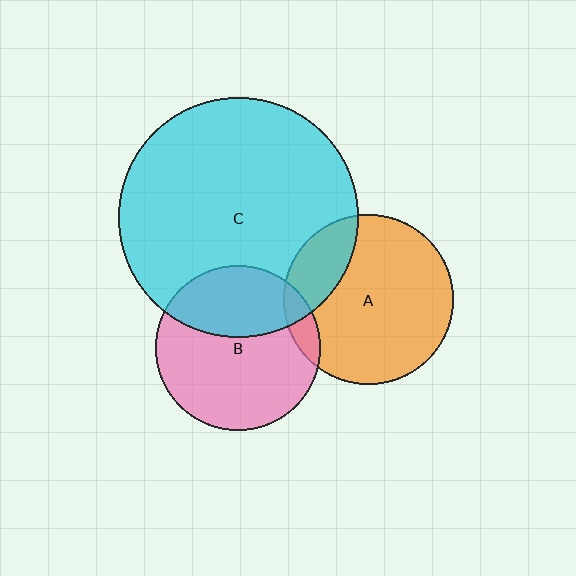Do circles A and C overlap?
Yes.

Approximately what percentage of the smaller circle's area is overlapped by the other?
Approximately 20%.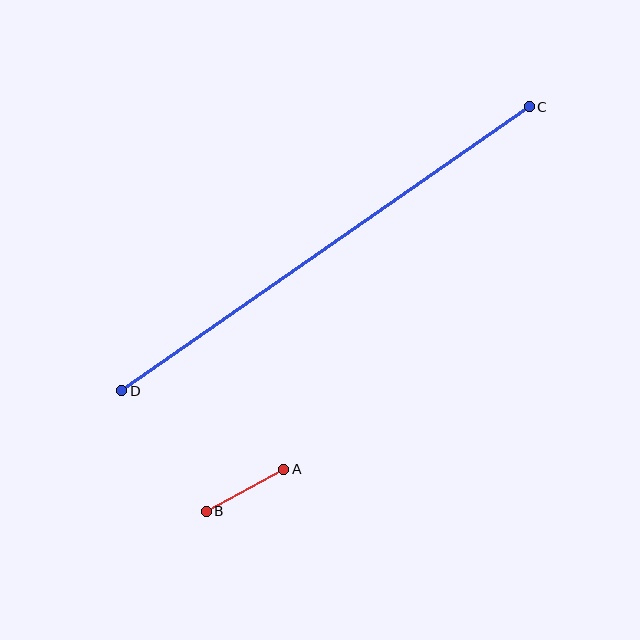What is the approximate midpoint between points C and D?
The midpoint is at approximately (325, 249) pixels.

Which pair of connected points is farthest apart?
Points C and D are farthest apart.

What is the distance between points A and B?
The distance is approximately 88 pixels.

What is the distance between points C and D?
The distance is approximately 497 pixels.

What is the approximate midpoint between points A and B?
The midpoint is at approximately (245, 490) pixels.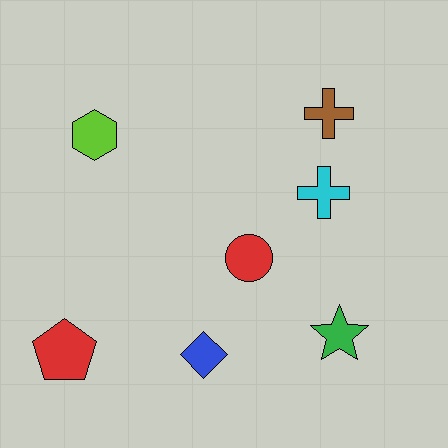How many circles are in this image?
There is 1 circle.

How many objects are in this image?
There are 7 objects.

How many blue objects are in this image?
There is 1 blue object.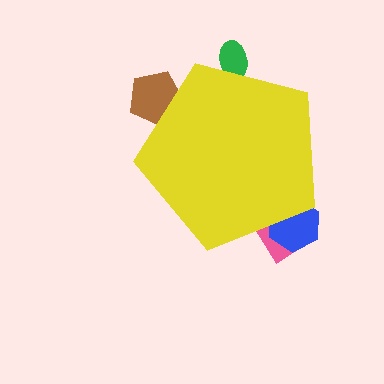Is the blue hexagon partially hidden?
Yes, the blue hexagon is partially hidden behind the yellow pentagon.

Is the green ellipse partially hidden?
Yes, the green ellipse is partially hidden behind the yellow pentagon.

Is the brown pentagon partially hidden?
Yes, the brown pentagon is partially hidden behind the yellow pentagon.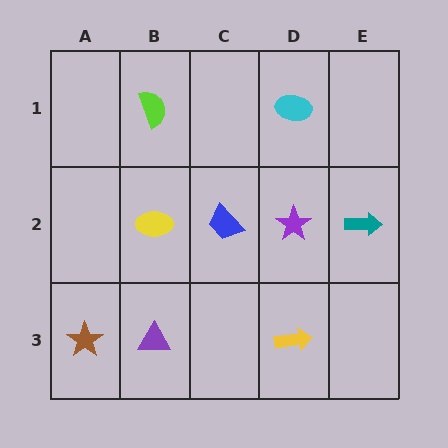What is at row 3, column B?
A purple triangle.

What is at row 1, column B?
A lime semicircle.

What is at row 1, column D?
A cyan ellipse.